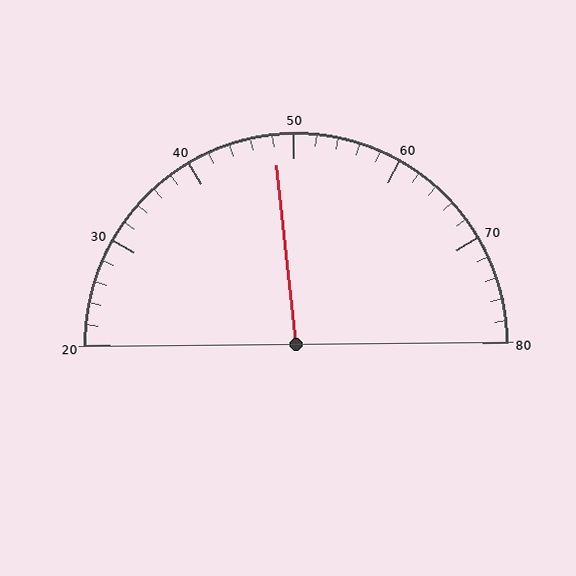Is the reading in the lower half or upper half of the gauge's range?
The reading is in the lower half of the range (20 to 80).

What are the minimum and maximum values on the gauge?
The gauge ranges from 20 to 80.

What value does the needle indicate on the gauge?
The needle indicates approximately 48.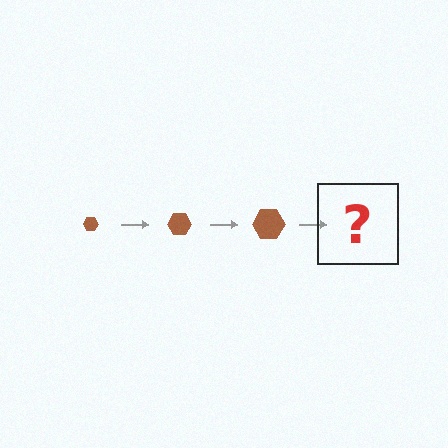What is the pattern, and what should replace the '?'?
The pattern is that the hexagon gets progressively larger each step. The '?' should be a brown hexagon, larger than the previous one.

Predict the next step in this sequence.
The next step is a brown hexagon, larger than the previous one.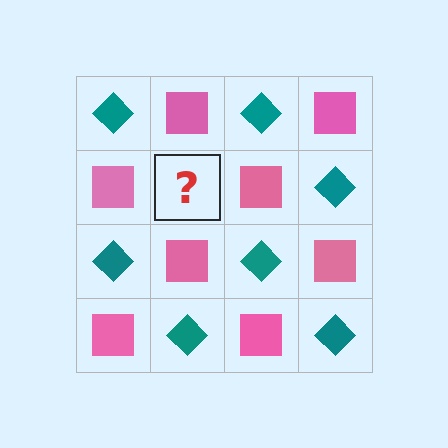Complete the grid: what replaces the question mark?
The question mark should be replaced with a teal diamond.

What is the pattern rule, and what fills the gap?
The rule is that it alternates teal diamond and pink square in a checkerboard pattern. The gap should be filled with a teal diamond.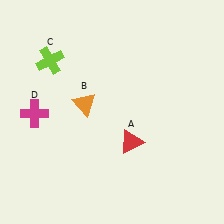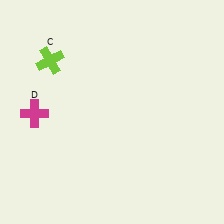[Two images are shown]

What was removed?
The red triangle (A), the orange triangle (B) were removed in Image 2.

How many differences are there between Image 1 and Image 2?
There are 2 differences between the two images.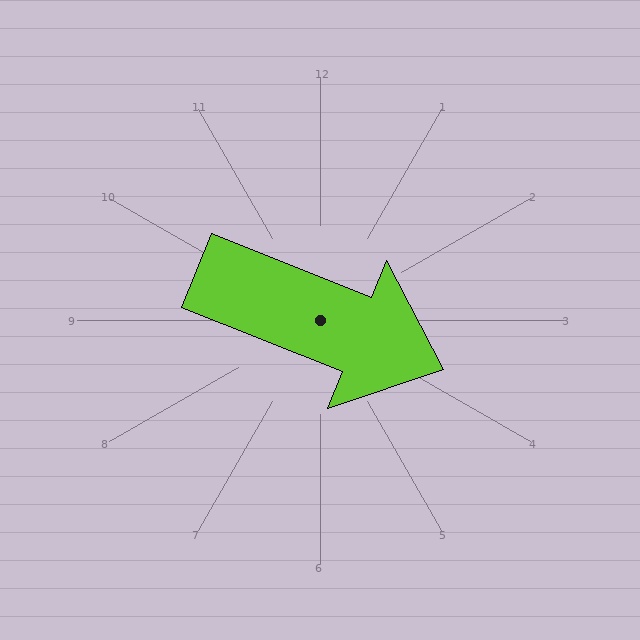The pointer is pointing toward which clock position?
Roughly 4 o'clock.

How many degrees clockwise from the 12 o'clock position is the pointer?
Approximately 112 degrees.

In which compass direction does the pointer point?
East.